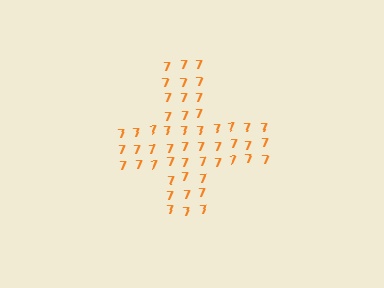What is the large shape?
The large shape is a cross.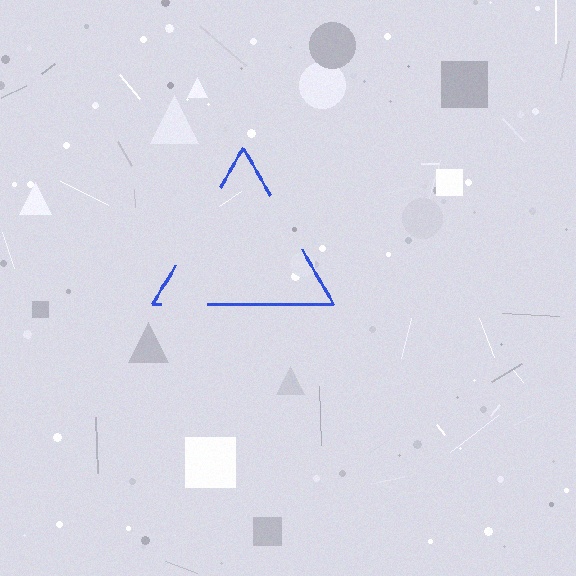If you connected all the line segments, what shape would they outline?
They would outline a triangle.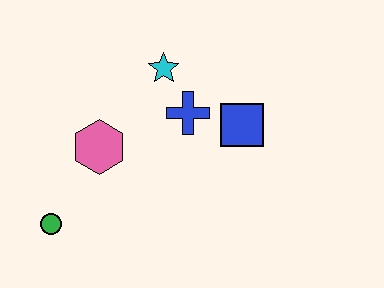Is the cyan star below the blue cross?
No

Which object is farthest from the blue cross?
The green circle is farthest from the blue cross.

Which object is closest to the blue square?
The blue cross is closest to the blue square.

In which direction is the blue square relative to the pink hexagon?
The blue square is to the right of the pink hexagon.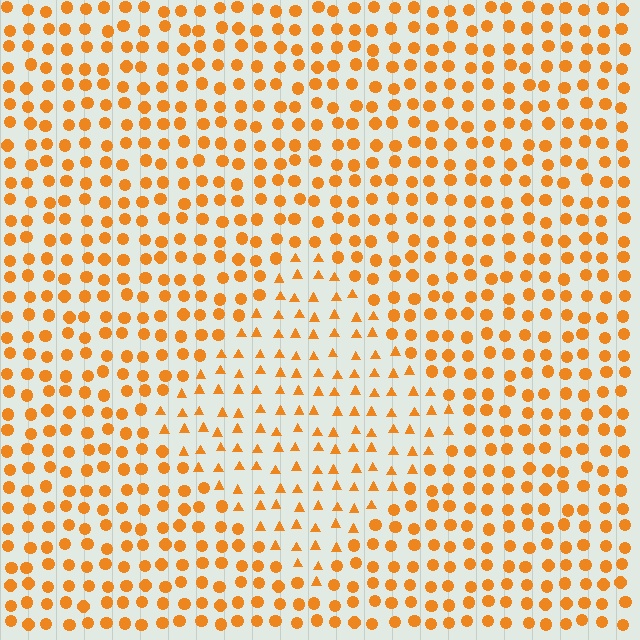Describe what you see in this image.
The image is filled with small orange elements arranged in a uniform grid. A diamond-shaped region contains triangles, while the surrounding area contains circles. The boundary is defined purely by the change in element shape.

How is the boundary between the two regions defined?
The boundary is defined by a change in element shape: triangles inside vs. circles outside. All elements share the same color and spacing.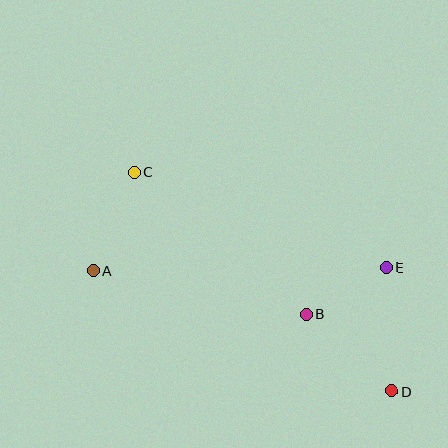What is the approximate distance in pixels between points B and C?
The distance between B and C is approximately 223 pixels.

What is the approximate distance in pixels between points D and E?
The distance between D and E is approximately 124 pixels.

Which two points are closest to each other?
Points B and E are closest to each other.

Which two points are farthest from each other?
Points C and D are farthest from each other.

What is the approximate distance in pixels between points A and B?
The distance between A and B is approximately 217 pixels.